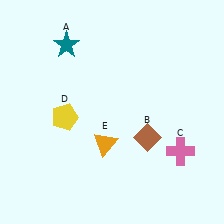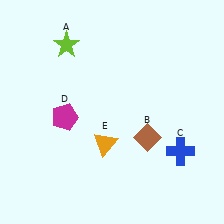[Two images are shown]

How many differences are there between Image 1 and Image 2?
There are 3 differences between the two images.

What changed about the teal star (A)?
In Image 1, A is teal. In Image 2, it changed to lime.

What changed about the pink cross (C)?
In Image 1, C is pink. In Image 2, it changed to blue.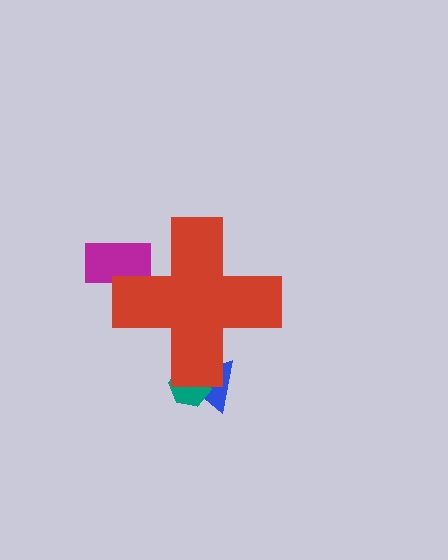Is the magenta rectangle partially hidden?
Yes, the magenta rectangle is partially hidden behind the red cross.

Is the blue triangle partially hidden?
Yes, the blue triangle is partially hidden behind the red cross.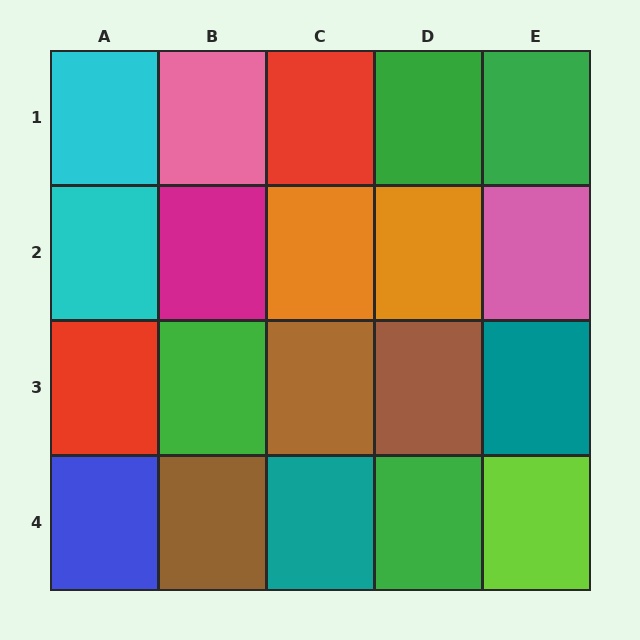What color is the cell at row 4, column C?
Teal.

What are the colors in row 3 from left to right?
Red, green, brown, brown, teal.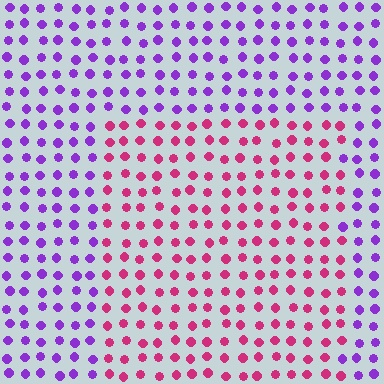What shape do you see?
I see a rectangle.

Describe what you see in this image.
The image is filled with small purple elements in a uniform arrangement. A rectangle-shaped region is visible where the elements are tinted to a slightly different hue, forming a subtle color boundary.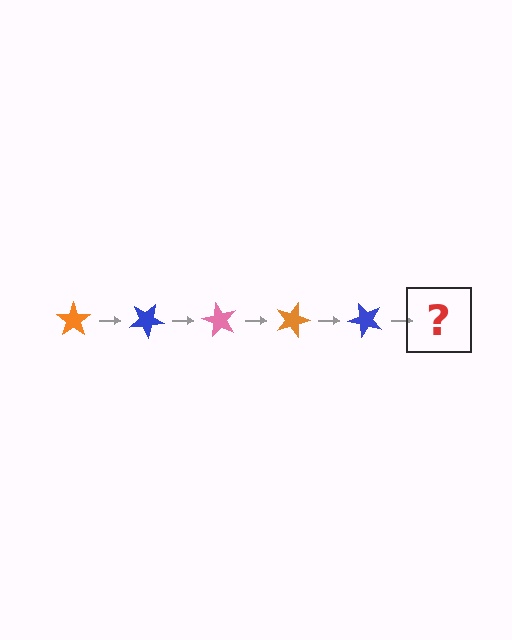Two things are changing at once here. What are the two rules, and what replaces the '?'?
The two rules are that it rotates 30 degrees each step and the color cycles through orange, blue, and pink. The '?' should be a pink star, rotated 150 degrees from the start.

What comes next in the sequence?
The next element should be a pink star, rotated 150 degrees from the start.